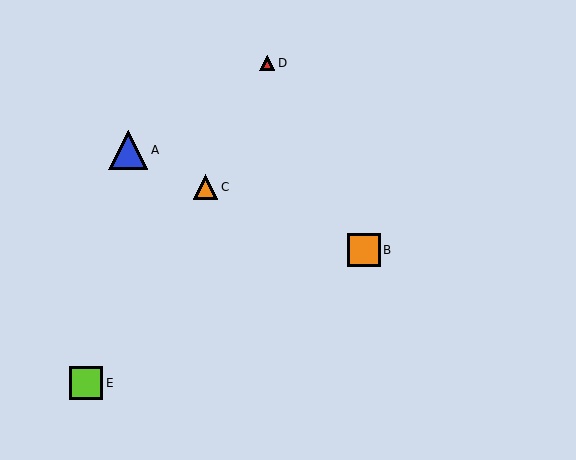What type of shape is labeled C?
Shape C is an orange triangle.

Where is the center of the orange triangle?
The center of the orange triangle is at (206, 187).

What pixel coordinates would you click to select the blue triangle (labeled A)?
Click at (128, 150) to select the blue triangle A.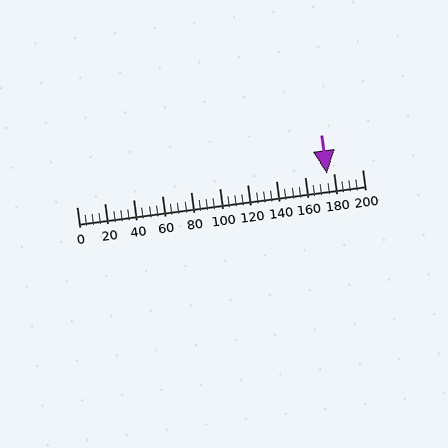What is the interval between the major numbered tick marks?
The major tick marks are spaced 20 units apart.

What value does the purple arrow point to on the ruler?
The purple arrow points to approximately 175.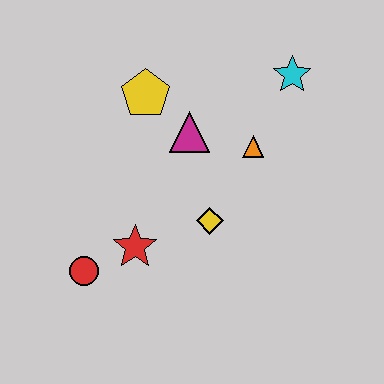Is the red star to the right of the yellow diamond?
No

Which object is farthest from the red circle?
The cyan star is farthest from the red circle.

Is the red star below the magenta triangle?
Yes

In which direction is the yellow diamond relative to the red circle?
The yellow diamond is to the right of the red circle.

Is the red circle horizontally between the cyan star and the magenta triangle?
No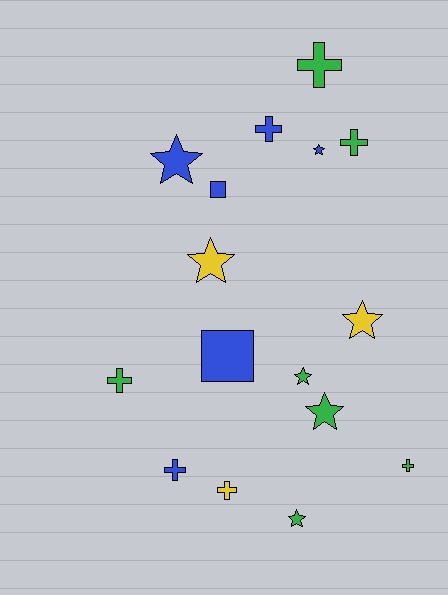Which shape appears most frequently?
Cross, with 7 objects.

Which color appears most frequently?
Green, with 7 objects.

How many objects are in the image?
There are 16 objects.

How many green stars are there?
There are 3 green stars.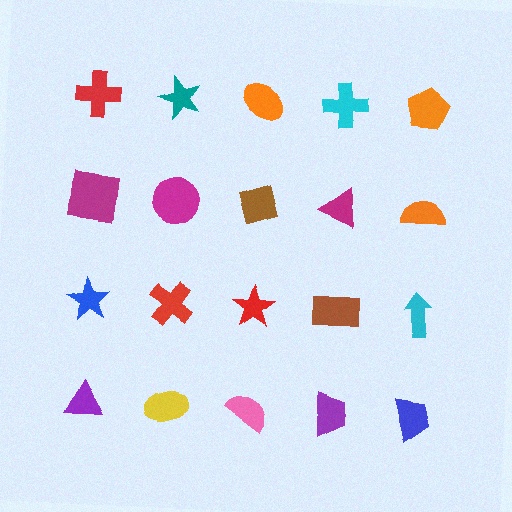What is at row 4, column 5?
A blue trapezoid.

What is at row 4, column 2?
A yellow ellipse.